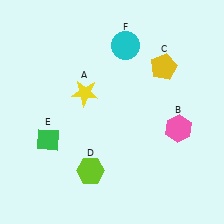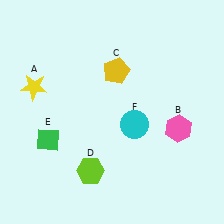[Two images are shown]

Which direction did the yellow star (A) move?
The yellow star (A) moved left.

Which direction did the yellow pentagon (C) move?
The yellow pentagon (C) moved left.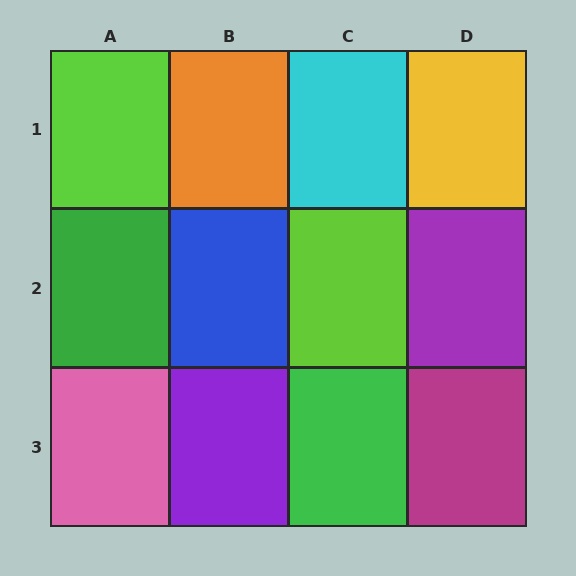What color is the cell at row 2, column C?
Lime.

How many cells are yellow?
1 cell is yellow.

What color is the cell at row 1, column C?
Cyan.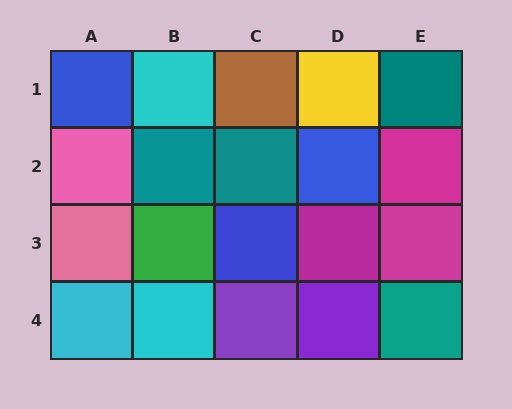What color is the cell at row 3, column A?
Pink.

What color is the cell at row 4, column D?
Purple.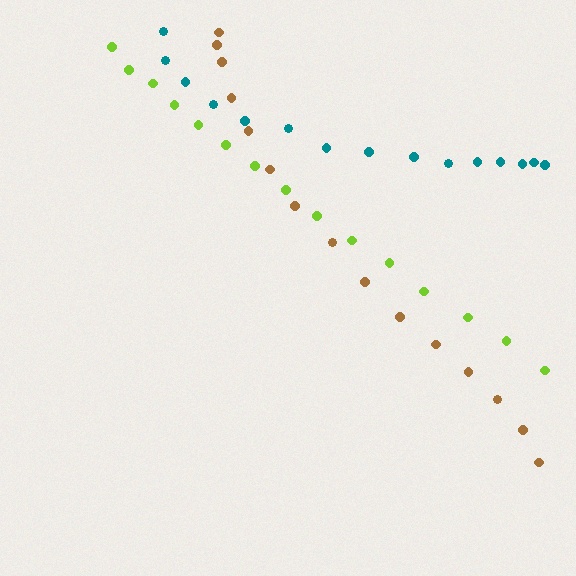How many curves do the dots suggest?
There are 3 distinct paths.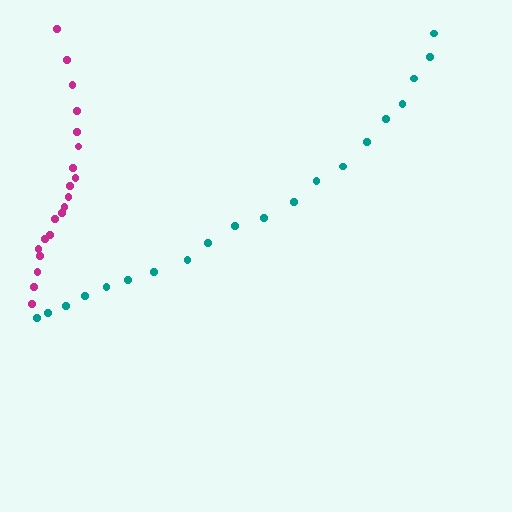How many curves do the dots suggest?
There are 2 distinct paths.